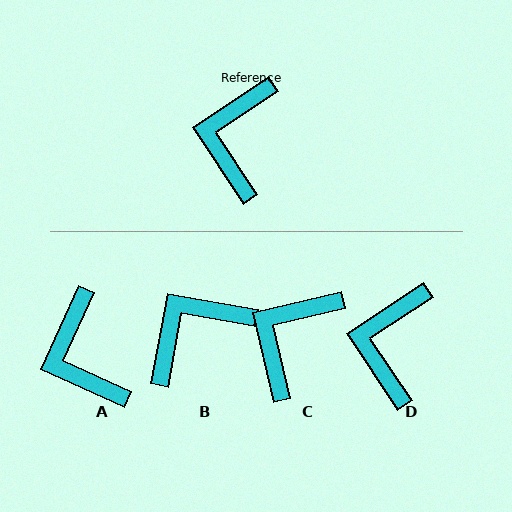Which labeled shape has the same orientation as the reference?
D.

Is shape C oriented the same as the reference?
No, it is off by about 20 degrees.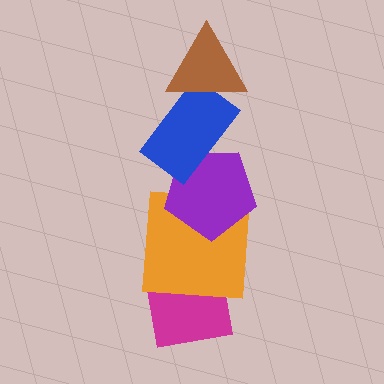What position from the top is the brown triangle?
The brown triangle is 1st from the top.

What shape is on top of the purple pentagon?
The blue rectangle is on top of the purple pentagon.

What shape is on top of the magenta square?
The orange square is on top of the magenta square.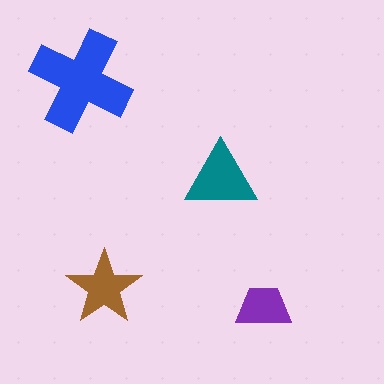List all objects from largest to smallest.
The blue cross, the teal triangle, the brown star, the purple trapezoid.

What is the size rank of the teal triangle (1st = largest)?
2nd.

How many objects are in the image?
There are 4 objects in the image.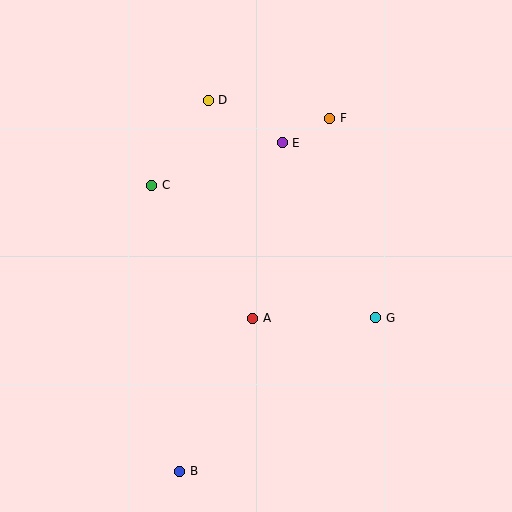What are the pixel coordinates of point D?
Point D is at (208, 100).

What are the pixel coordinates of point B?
Point B is at (180, 471).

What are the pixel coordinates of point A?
Point A is at (253, 318).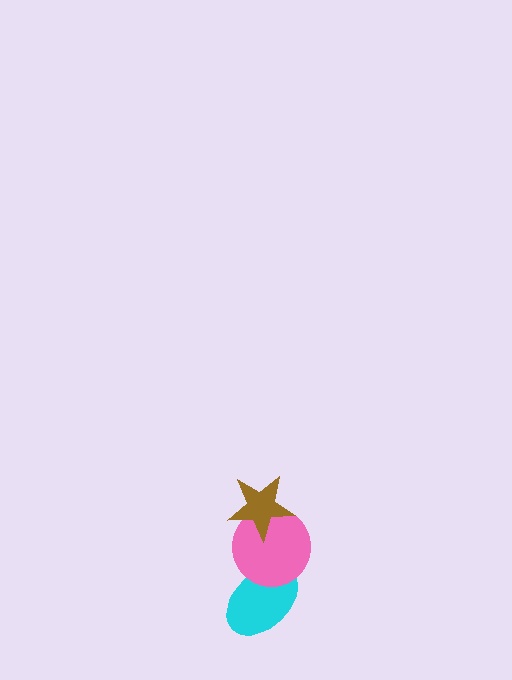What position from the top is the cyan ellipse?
The cyan ellipse is 3rd from the top.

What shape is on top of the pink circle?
The brown star is on top of the pink circle.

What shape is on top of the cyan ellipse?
The pink circle is on top of the cyan ellipse.